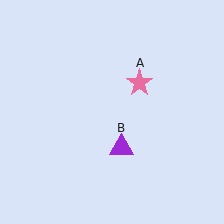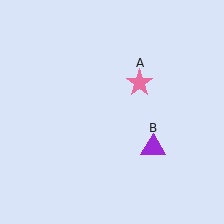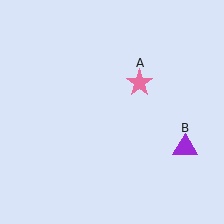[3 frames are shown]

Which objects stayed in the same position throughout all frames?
Pink star (object A) remained stationary.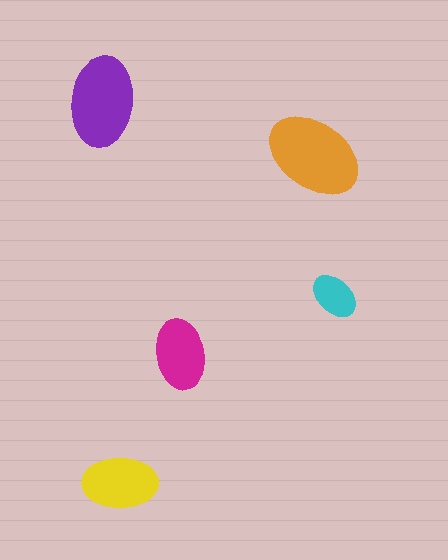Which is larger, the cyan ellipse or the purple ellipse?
The purple one.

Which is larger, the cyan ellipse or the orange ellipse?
The orange one.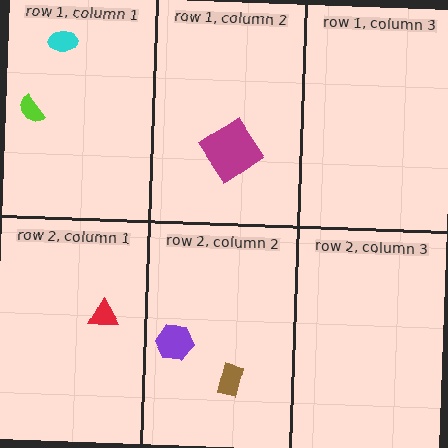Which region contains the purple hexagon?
The row 2, column 2 region.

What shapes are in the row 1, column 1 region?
The cyan ellipse, the lime semicircle.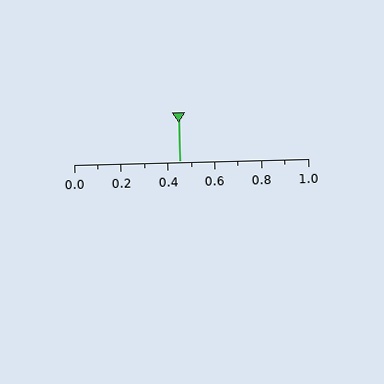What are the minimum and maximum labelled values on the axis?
The axis runs from 0.0 to 1.0.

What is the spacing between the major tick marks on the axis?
The major ticks are spaced 0.2 apart.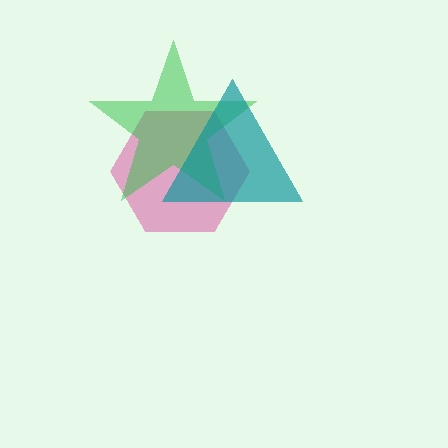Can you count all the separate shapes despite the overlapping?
Yes, there are 3 separate shapes.